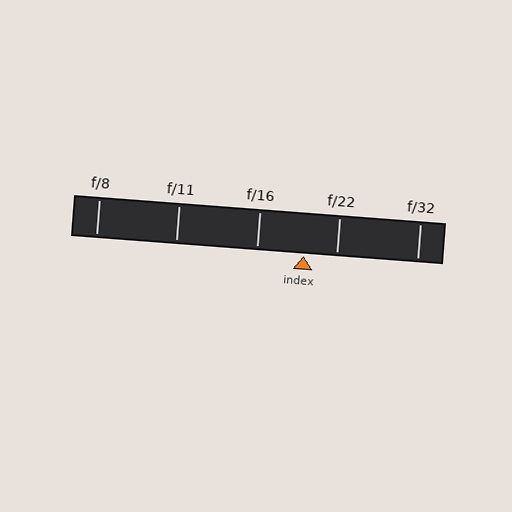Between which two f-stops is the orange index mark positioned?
The index mark is between f/16 and f/22.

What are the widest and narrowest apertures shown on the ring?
The widest aperture shown is f/8 and the narrowest is f/32.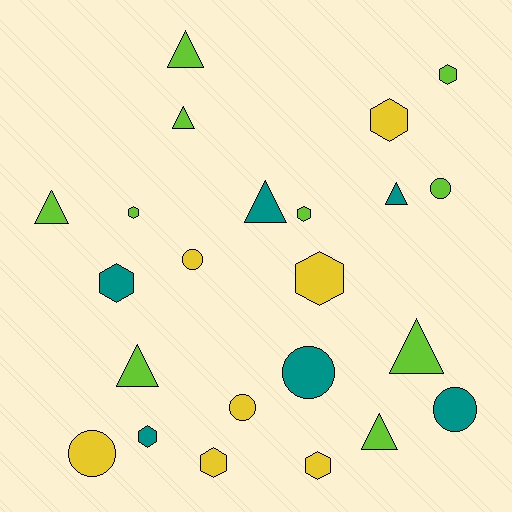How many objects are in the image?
There are 23 objects.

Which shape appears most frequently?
Hexagon, with 9 objects.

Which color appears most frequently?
Lime, with 10 objects.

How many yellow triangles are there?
There are no yellow triangles.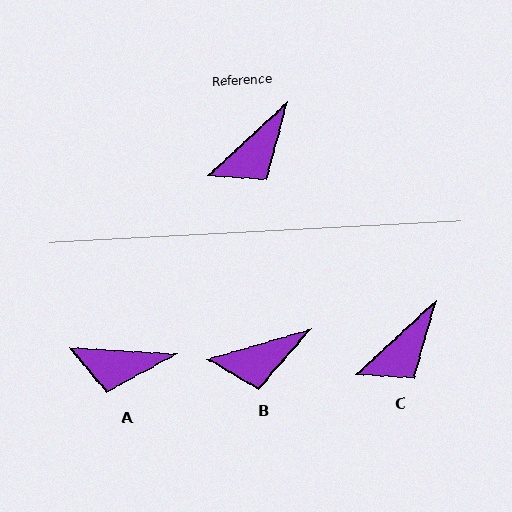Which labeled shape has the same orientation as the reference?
C.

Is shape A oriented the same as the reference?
No, it is off by about 46 degrees.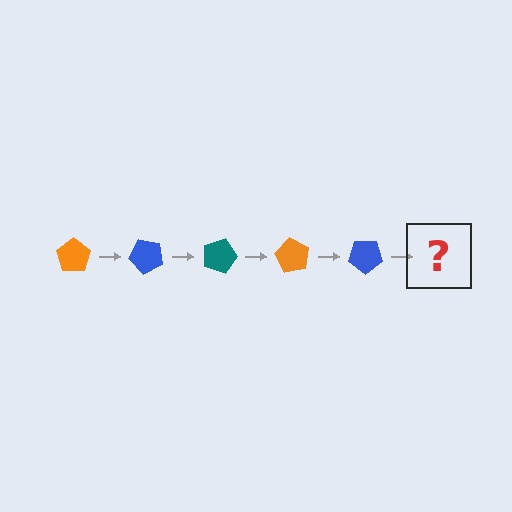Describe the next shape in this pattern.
It should be a teal pentagon, rotated 225 degrees from the start.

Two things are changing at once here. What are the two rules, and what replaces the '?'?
The two rules are that it rotates 45 degrees each step and the color cycles through orange, blue, and teal. The '?' should be a teal pentagon, rotated 225 degrees from the start.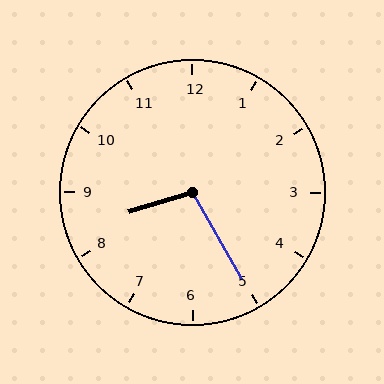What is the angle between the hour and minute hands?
Approximately 102 degrees.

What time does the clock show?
8:25.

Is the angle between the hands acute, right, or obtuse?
It is obtuse.